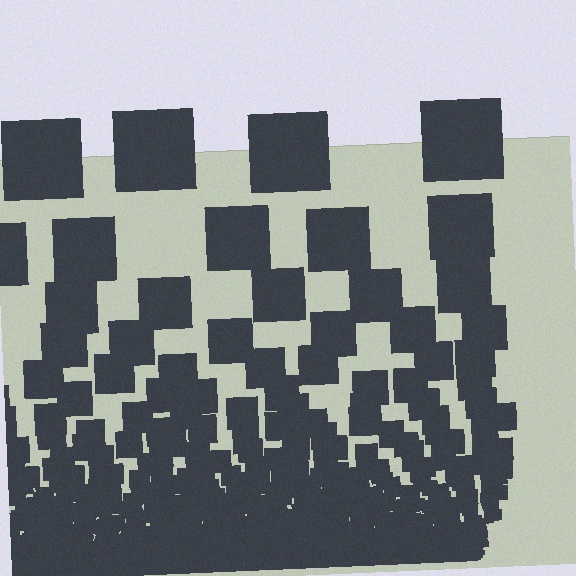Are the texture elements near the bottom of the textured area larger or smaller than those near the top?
Smaller. The gradient is inverted — elements near the bottom are smaller and denser.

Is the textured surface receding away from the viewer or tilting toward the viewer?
The surface appears to tilt toward the viewer. Texture elements get larger and sparser toward the top.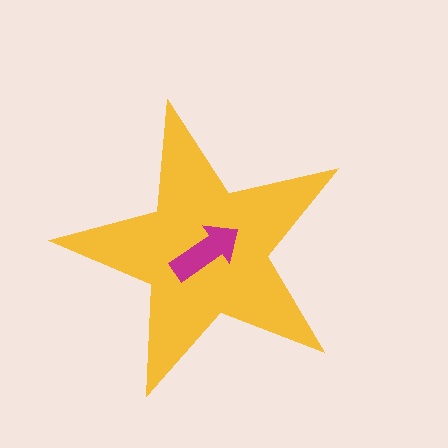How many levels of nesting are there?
2.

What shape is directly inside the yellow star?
The magenta arrow.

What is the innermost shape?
The magenta arrow.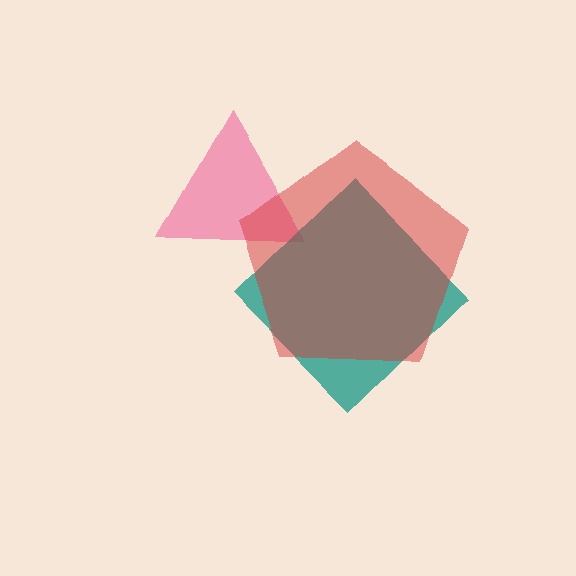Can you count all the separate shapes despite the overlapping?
Yes, there are 3 separate shapes.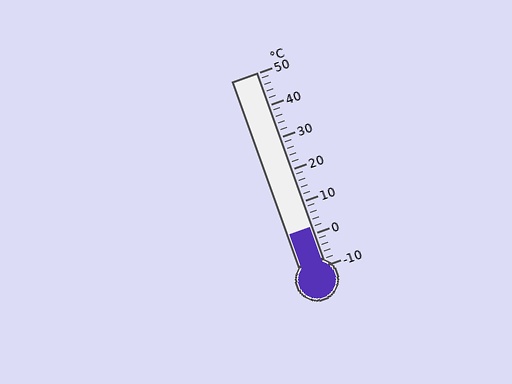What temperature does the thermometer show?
The thermometer shows approximately 2°C.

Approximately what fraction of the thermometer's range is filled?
The thermometer is filled to approximately 20% of its range.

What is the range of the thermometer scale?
The thermometer scale ranges from -10°C to 50°C.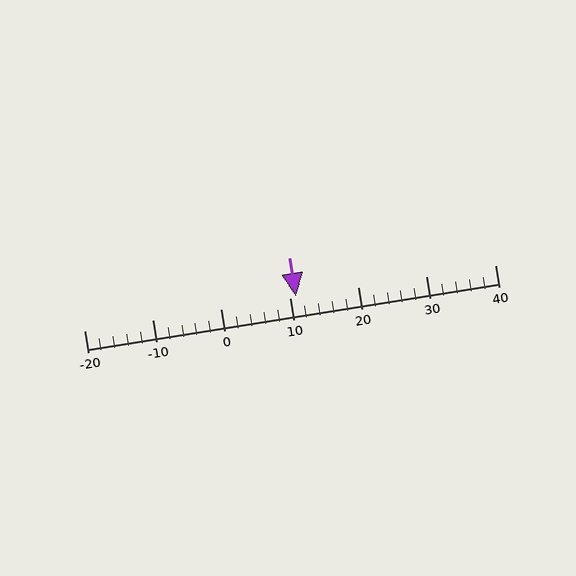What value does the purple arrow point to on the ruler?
The purple arrow points to approximately 11.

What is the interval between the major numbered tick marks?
The major tick marks are spaced 10 units apart.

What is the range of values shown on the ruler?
The ruler shows values from -20 to 40.